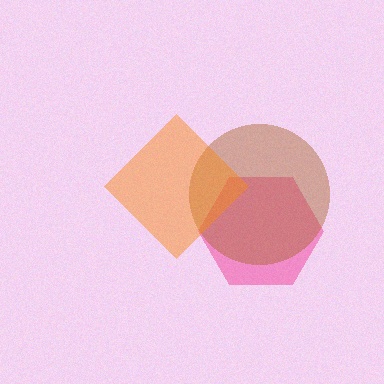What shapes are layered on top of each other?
The layered shapes are: a pink hexagon, a brown circle, an orange diamond.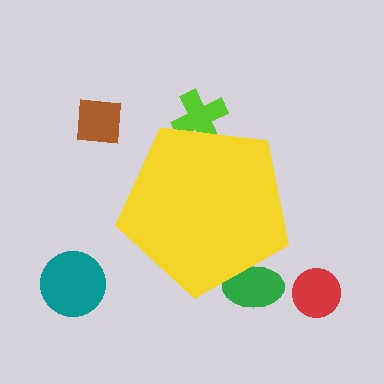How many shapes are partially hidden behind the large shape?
2 shapes are partially hidden.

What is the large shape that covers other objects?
A yellow pentagon.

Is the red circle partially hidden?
No, the red circle is fully visible.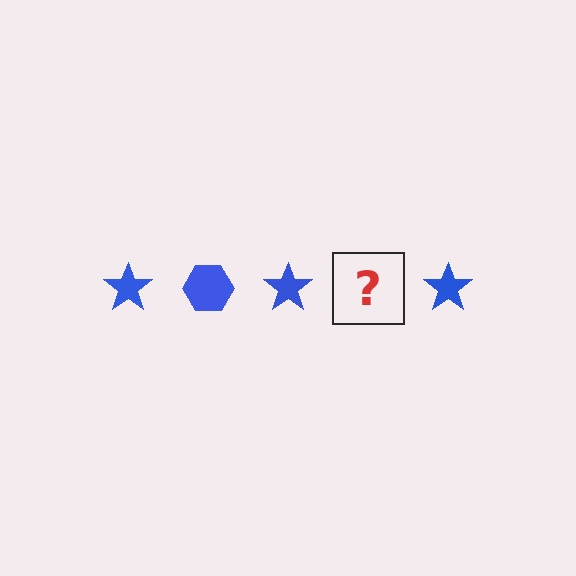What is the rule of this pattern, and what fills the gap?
The rule is that the pattern cycles through star, hexagon shapes in blue. The gap should be filled with a blue hexagon.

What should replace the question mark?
The question mark should be replaced with a blue hexagon.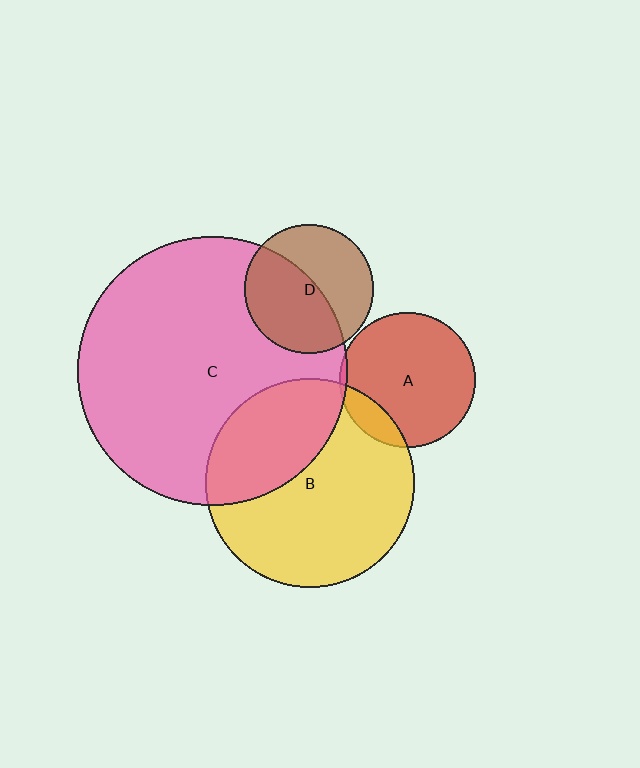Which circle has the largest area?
Circle C (pink).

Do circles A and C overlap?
Yes.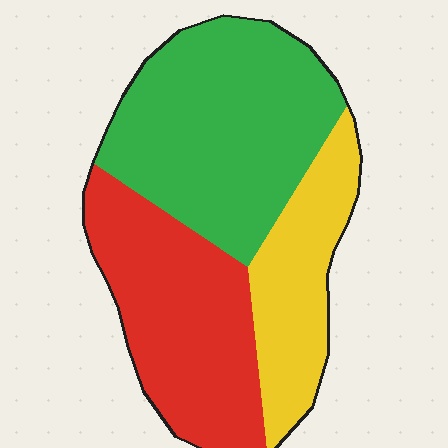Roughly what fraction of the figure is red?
Red covers roughly 35% of the figure.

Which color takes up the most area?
Green, at roughly 45%.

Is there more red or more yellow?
Red.